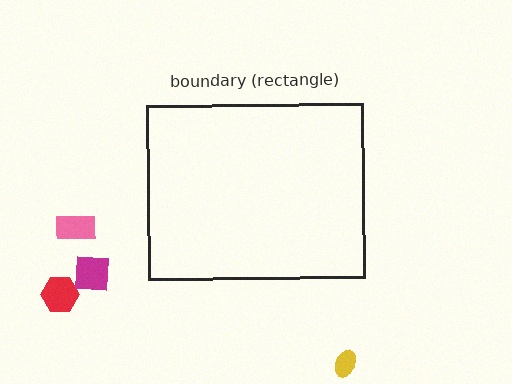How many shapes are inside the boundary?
0 inside, 4 outside.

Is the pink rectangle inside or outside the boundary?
Outside.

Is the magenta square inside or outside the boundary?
Outside.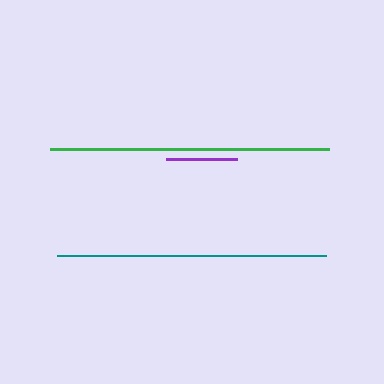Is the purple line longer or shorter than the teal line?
The teal line is longer than the purple line.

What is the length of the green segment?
The green segment is approximately 279 pixels long.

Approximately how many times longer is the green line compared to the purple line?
The green line is approximately 4.0 times the length of the purple line.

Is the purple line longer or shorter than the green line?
The green line is longer than the purple line.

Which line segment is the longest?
The green line is the longest at approximately 279 pixels.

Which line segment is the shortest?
The purple line is the shortest at approximately 70 pixels.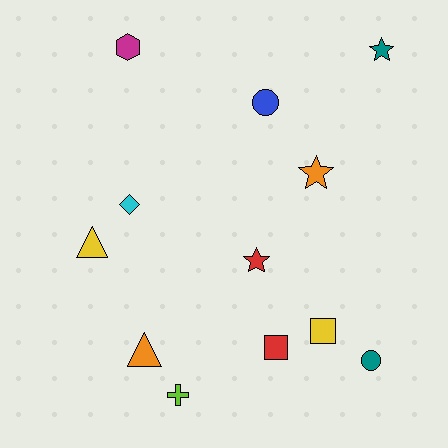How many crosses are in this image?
There is 1 cross.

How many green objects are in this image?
There are no green objects.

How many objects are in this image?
There are 12 objects.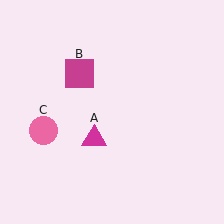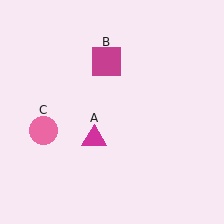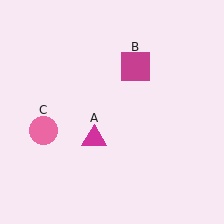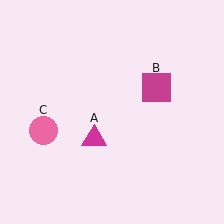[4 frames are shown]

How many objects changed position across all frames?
1 object changed position: magenta square (object B).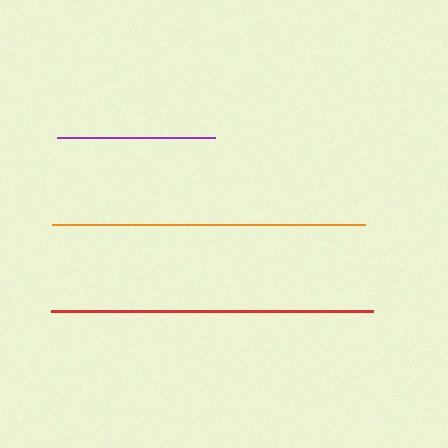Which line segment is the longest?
The red line is the longest at approximately 322 pixels.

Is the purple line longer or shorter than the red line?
The red line is longer than the purple line.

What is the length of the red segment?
The red segment is approximately 322 pixels long.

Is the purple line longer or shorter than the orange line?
The orange line is longer than the purple line.